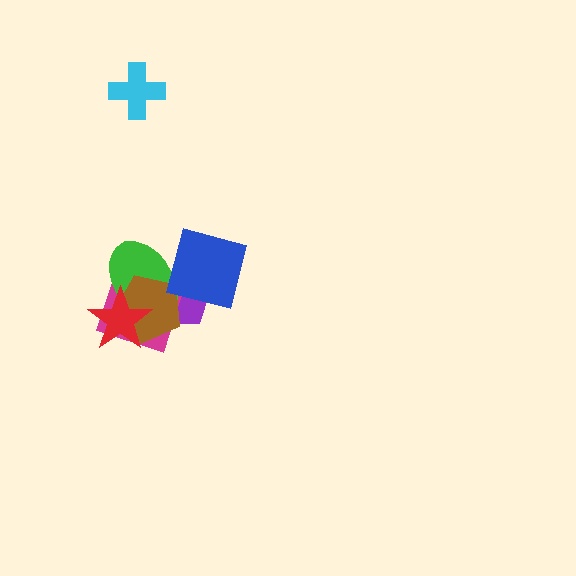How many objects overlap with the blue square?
2 objects overlap with the blue square.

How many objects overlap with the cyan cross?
0 objects overlap with the cyan cross.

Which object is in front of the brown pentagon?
The red star is in front of the brown pentagon.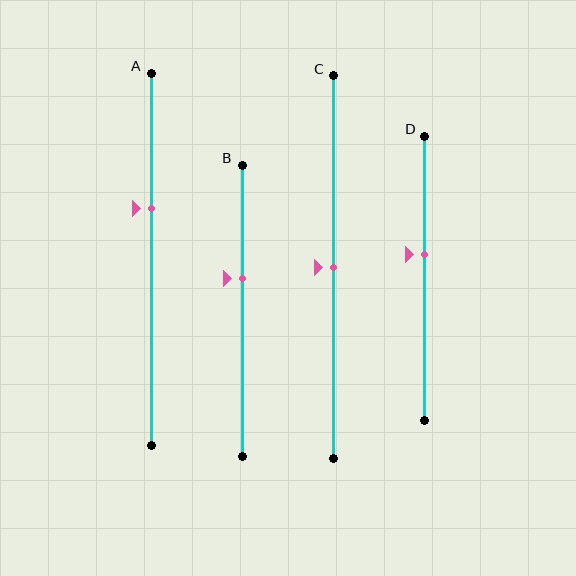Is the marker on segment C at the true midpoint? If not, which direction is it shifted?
Yes, the marker on segment C is at the true midpoint.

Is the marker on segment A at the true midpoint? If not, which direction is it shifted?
No, the marker on segment A is shifted upward by about 14% of the segment length.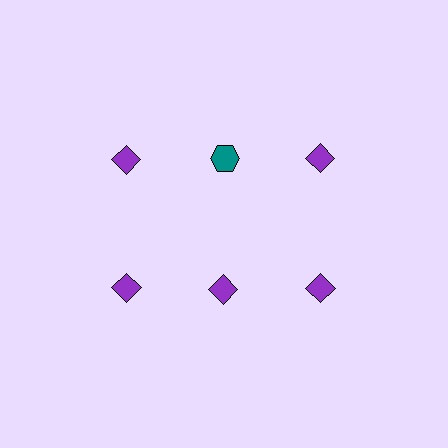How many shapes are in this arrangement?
There are 6 shapes arranged in a grid pattern.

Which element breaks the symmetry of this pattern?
The teal hexagon in the top row, second from left column breaks the symmetry. All other shapes are purple diamonds.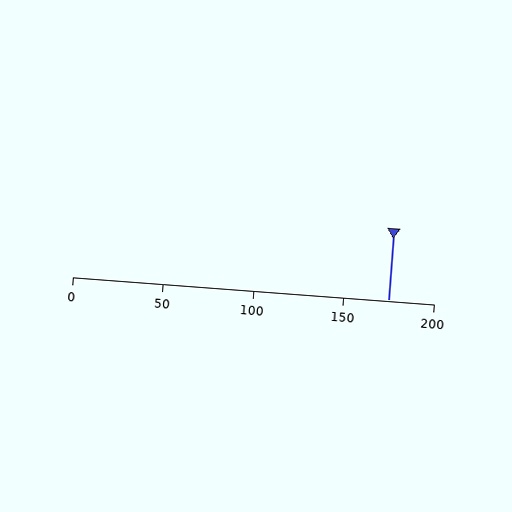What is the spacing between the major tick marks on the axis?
The major ticks are spaced 50 apart.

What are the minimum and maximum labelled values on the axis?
The axis runs from 0 to 200.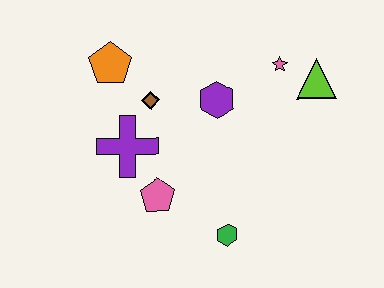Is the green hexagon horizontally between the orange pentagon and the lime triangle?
Yes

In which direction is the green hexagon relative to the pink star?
The green hexagon is below the pink star.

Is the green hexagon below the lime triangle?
Yes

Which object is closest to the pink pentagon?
The purple cross is closest to the pink pentagon.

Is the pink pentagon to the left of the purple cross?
No